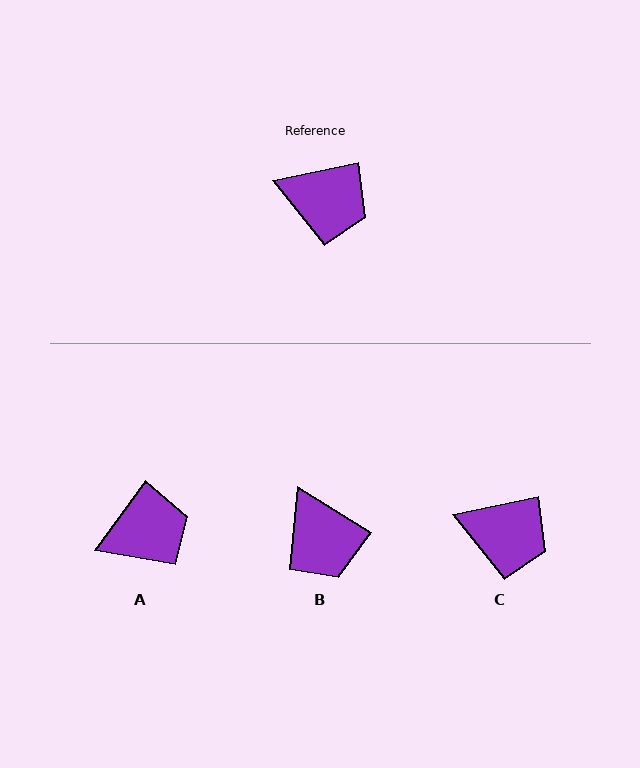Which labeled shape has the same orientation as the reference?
C.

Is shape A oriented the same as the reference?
No, it is off by about 42 degrees.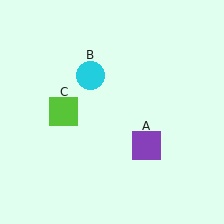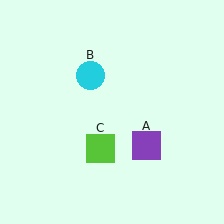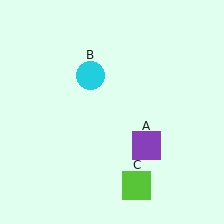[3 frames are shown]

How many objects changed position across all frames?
1 object changed position: lime square (object C).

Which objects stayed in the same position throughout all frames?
Purple square (object A) and cyan circle (object B) remained stationary.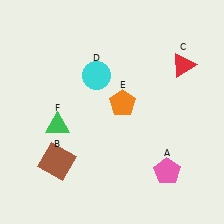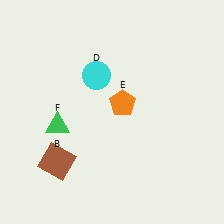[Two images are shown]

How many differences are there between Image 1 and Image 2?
There are 2 differences between the two images.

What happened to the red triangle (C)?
The red triangle (C) was removed in Image 2. It was in the top-right area of Image 1.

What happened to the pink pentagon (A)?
The pink pentagon (A) was removed in Image 2. It was in the bottom-right area of Image 1.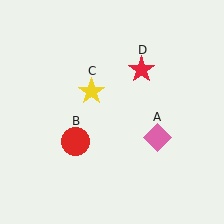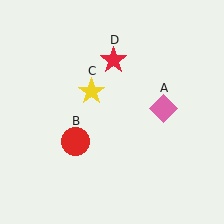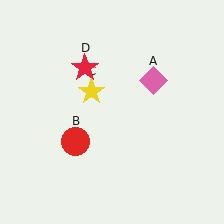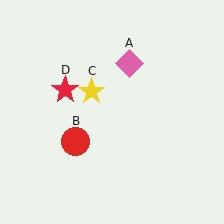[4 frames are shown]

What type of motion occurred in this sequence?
The pink diamond (object A), red star (object D) rotated counterclockwise around the center of the scene.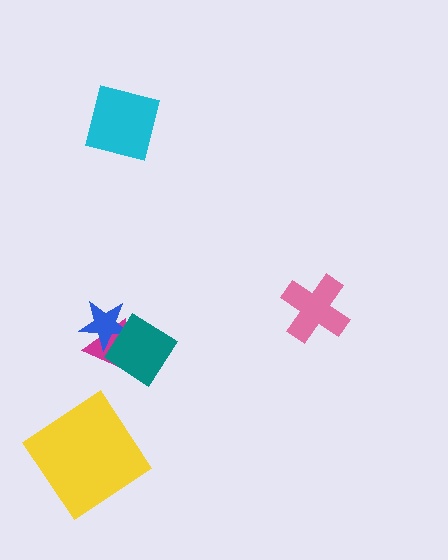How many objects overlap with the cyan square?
0 objects overlap with the cyan square.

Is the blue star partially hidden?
Yes, it is partially covered by another shape.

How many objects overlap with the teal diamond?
2 objects overlap with the teal diamond.